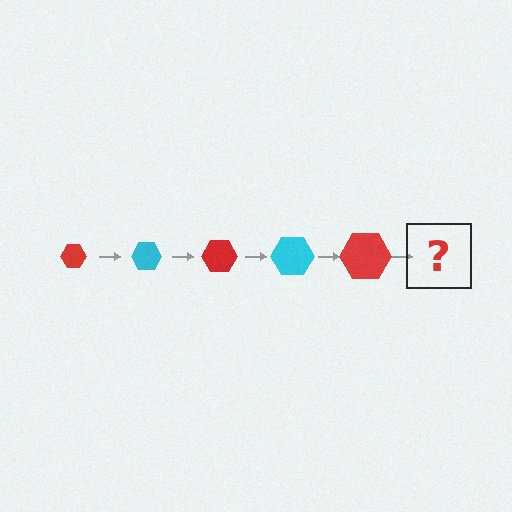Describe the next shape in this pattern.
It should be a cyan hexagon, larger than the previous one.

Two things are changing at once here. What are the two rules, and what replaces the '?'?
The two rules are that the hexagon grows larger each step and the color cycles through red and cyan. The '?' should be a cyan hexagon, larger than the previous one.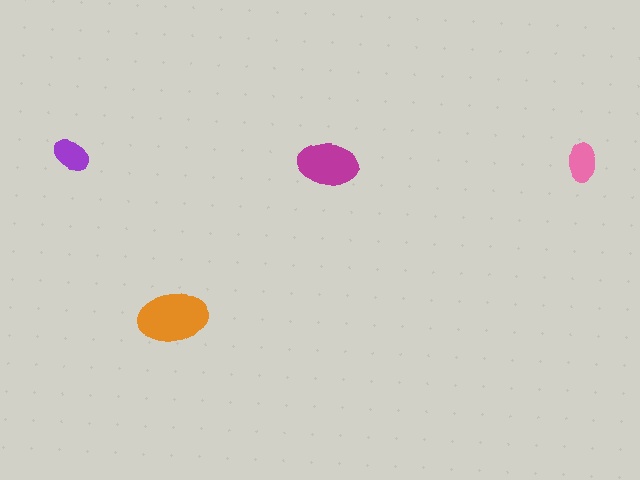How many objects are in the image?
There are 4 objects in the image.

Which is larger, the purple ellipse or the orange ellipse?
The orange one.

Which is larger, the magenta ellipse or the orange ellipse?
The orange one.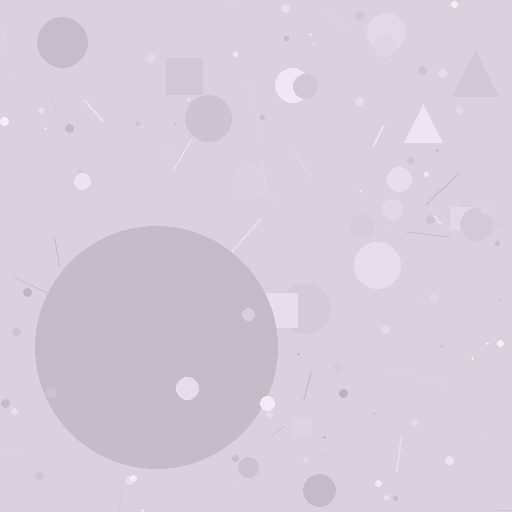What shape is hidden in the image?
A circle is hidden in the image.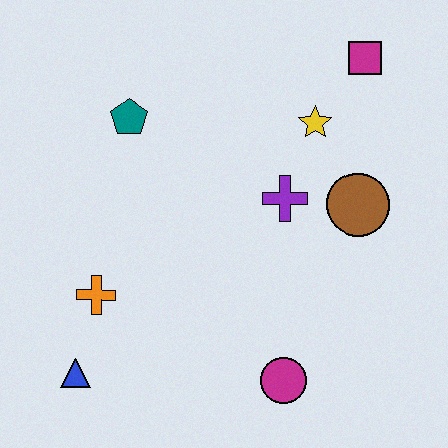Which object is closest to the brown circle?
The purple cross is closest to the brown circle.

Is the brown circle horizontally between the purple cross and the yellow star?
No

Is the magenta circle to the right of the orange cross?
Yes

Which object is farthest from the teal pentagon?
The magenta circle is farthest from the teal pentagon.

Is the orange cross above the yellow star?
No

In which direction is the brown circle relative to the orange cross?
The brown circle is to the right of the orange cross.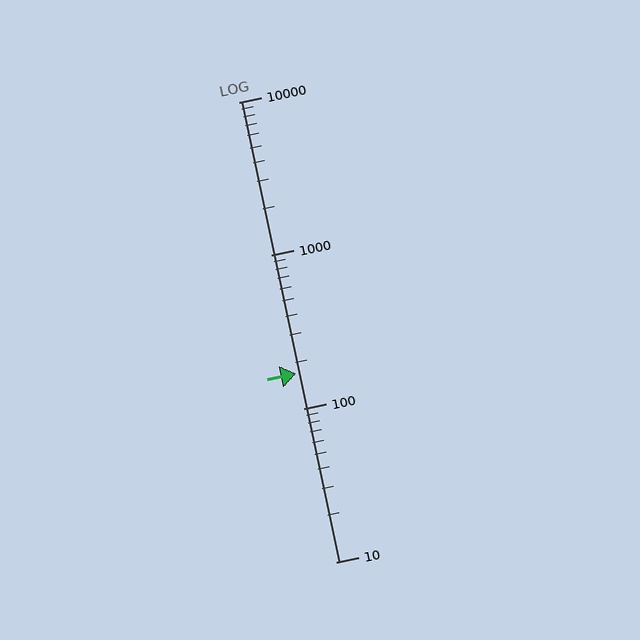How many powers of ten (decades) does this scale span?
The scale spans 3 decades, from 10 to 10000.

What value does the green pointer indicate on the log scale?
The pointer indicates approximately 170.